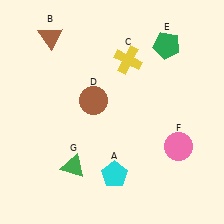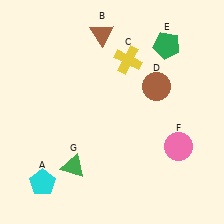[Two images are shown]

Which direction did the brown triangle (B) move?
The brown triangle (B) moved right.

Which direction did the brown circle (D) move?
The brown circle (D) moved right.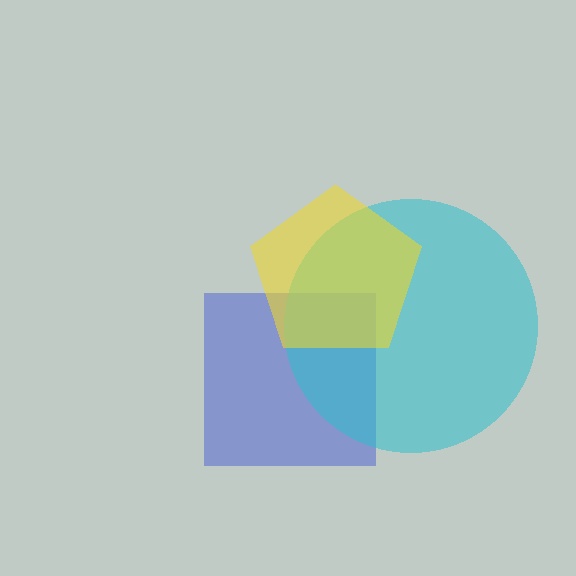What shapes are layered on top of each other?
The layered shapes are: a blue square, a cyan circle, a yellow pentagon.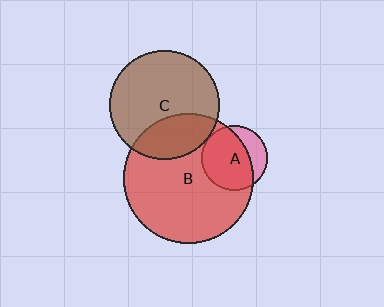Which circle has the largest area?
Circle B (red).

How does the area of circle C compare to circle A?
Approximately 2.8 times.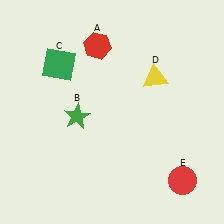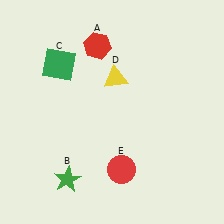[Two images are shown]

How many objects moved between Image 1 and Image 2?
3 objects moved between the two images.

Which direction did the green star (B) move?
The green star (B) moved down.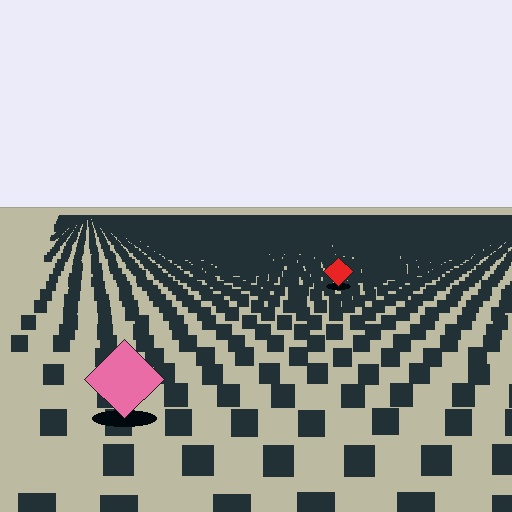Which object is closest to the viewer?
The pink diamond is closest. The texture marks near it are larger and more spread out.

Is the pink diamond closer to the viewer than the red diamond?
Yes. The pink diamond is closer — you can tell from the texture gradient: the ground texture is coarser near it.